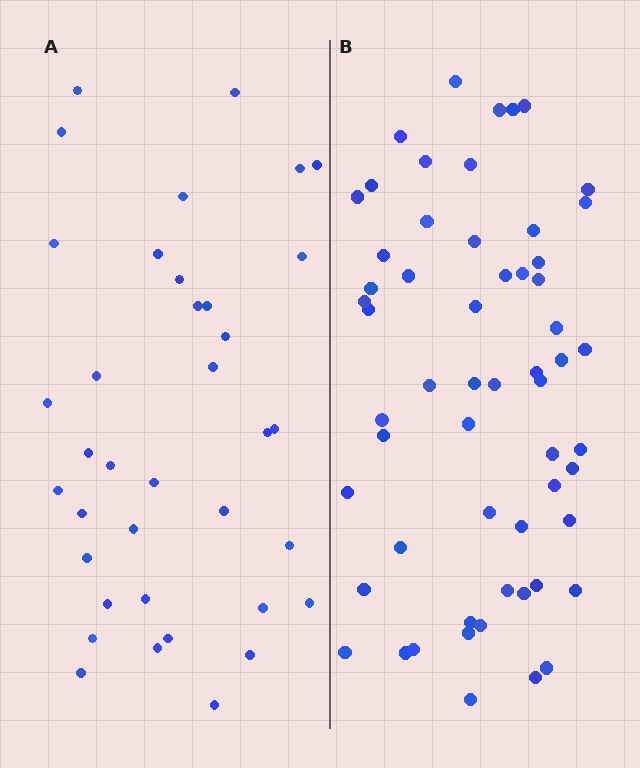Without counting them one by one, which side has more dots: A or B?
Region B (the right region) has more dots.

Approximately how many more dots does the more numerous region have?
Region B has approximately 20 more dots than region A.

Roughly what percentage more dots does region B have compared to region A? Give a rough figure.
About 55% more.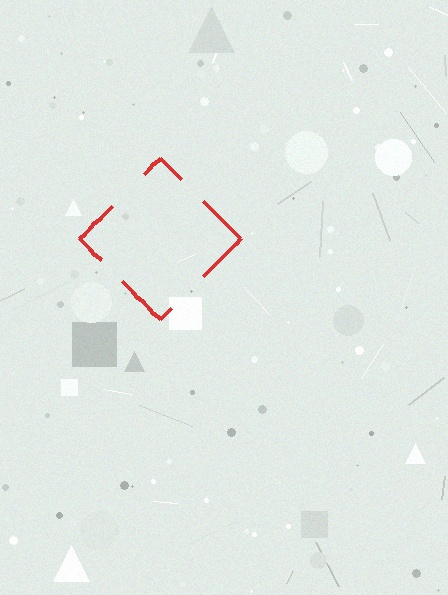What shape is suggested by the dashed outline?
The dashed outline suggests a diamond.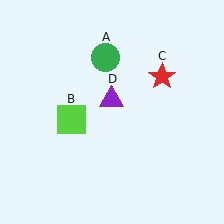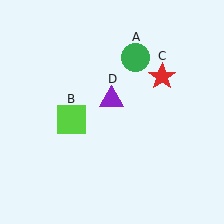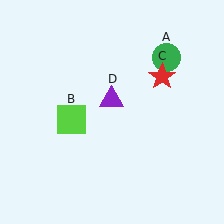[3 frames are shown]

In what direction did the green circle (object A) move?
The green circle (object A) moved right.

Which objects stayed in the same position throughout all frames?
Lime square (object B) and red star (object C) and purple triangle (object D) remained stationary.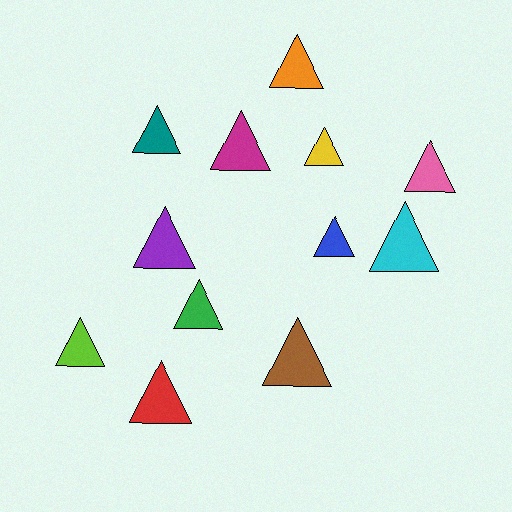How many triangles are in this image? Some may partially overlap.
There are 12 triangles.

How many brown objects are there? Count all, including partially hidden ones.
There is 1 brown object.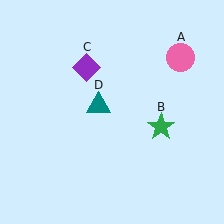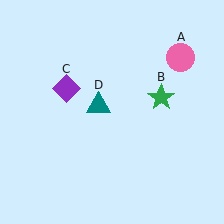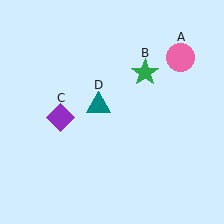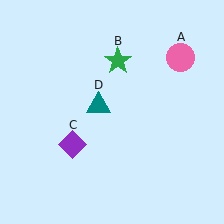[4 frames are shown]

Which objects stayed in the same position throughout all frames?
Pink circle (object A) and teal triangle (object D) remained stationary.